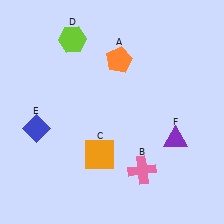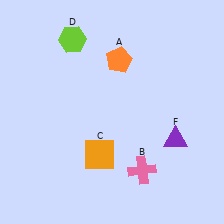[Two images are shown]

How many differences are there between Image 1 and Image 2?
There is 1 difference between the two images.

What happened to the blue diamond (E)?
The blue diamond (E) was removed in Image 2. It was in the bottom-left area of Image 1.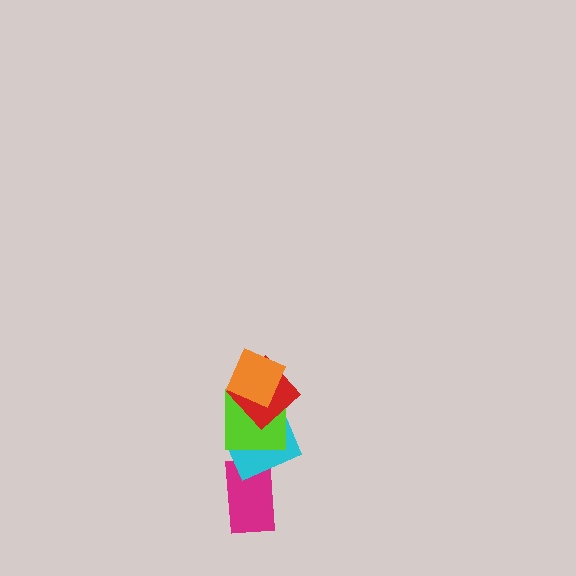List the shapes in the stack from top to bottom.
From top to bottom: the orange square, the red diamond, the lime square, the cyan rectangle, the magenta rectangle.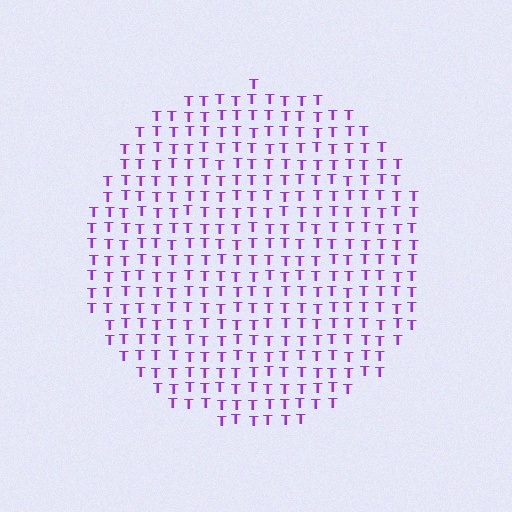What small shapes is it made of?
It is made of small letter T's.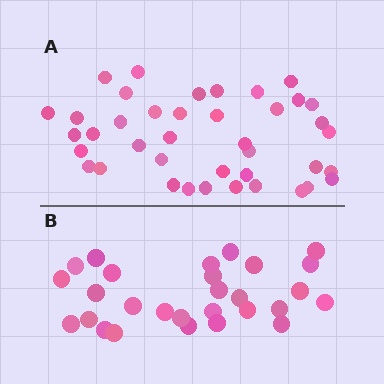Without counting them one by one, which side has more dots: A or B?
Region A (the top region) has more dots.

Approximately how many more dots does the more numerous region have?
Region A has roughly 12 or so more dots than region B.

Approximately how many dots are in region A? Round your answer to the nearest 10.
About 40 dots.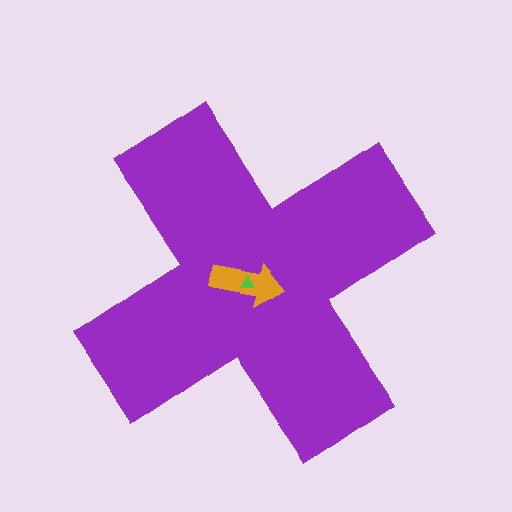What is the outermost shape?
The purple cross.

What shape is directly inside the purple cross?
The orange arrow.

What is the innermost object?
The lime triangle.